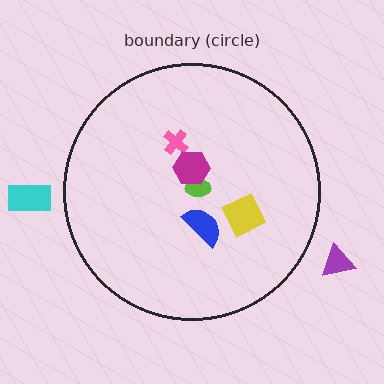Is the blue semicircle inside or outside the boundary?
Inside.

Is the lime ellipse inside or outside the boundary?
Inside.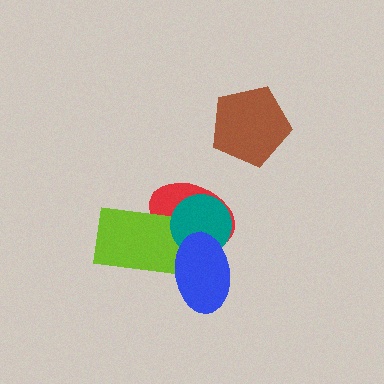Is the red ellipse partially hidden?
Yes, it is partially covered by another shape.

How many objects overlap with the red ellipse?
3 objects overlap with the red ellipse.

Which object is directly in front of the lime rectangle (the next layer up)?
The teal circle is directly in front of the lime rectangle.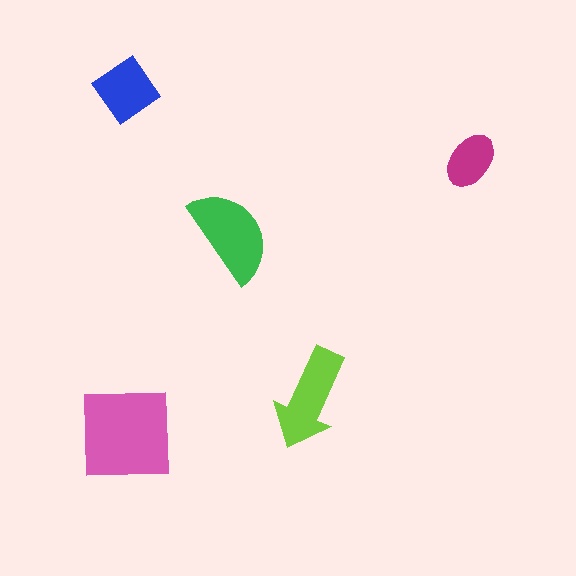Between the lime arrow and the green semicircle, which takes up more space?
The green semicircle.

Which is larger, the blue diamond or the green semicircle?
The green semicircle.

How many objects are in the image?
There are 5 objects in the image.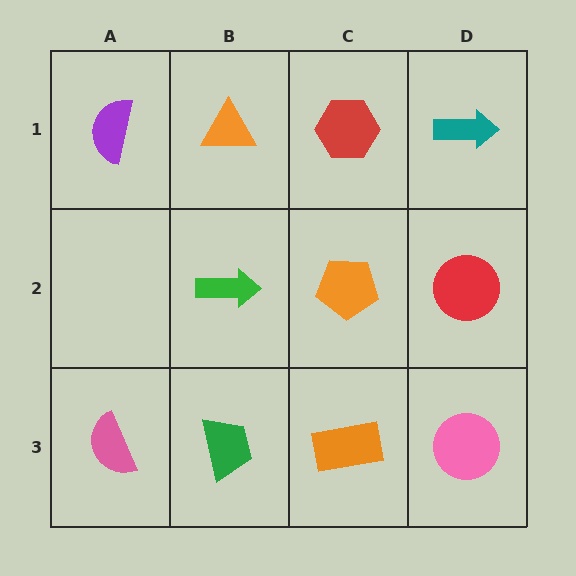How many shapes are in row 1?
4 shapes.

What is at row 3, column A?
A pink semicircle.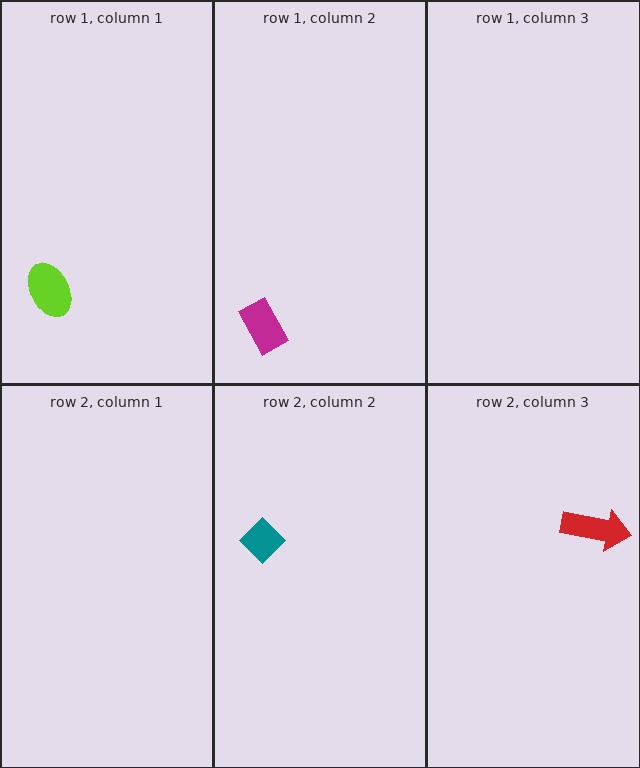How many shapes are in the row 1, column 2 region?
1.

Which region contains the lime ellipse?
The row 1, column 1 region.